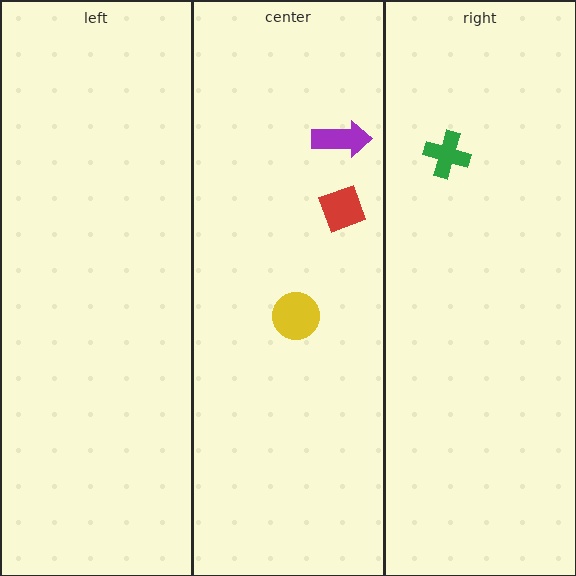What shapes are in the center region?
The red diamond, the yellow circle, the purple arrow.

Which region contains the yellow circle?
The center region.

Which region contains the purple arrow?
The center region.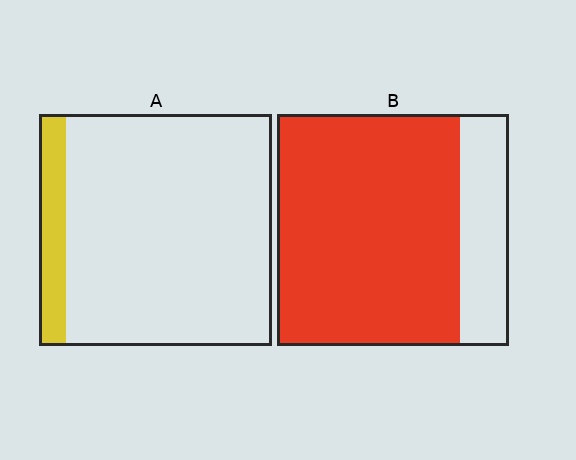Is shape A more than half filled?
No.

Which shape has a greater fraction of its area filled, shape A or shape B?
Shape B.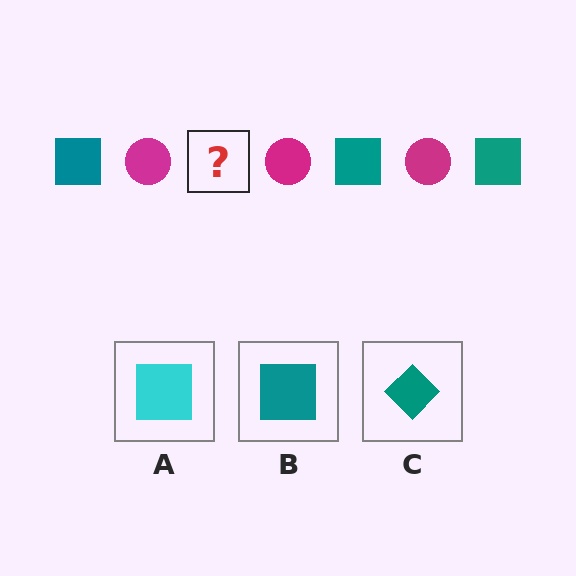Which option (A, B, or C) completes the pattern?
B.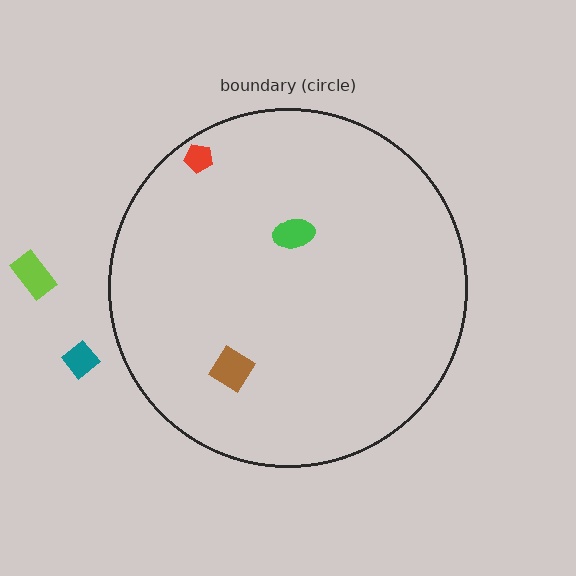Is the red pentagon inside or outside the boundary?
Inside.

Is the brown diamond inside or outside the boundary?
Inside.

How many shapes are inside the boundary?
3 inside, 2 outside.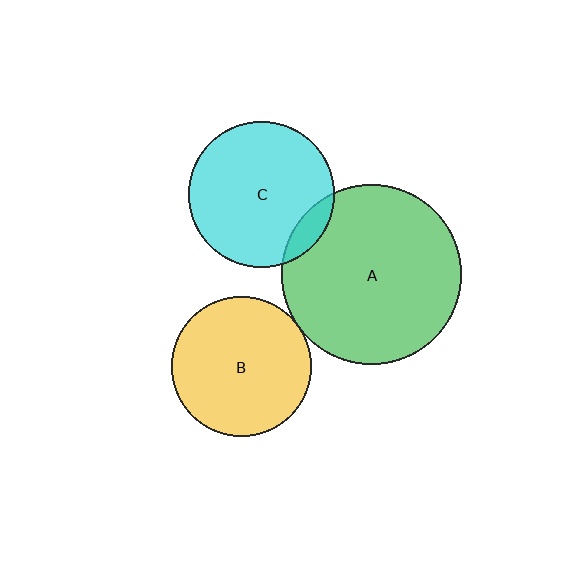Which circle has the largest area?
Circle A (green).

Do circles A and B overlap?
Yes.